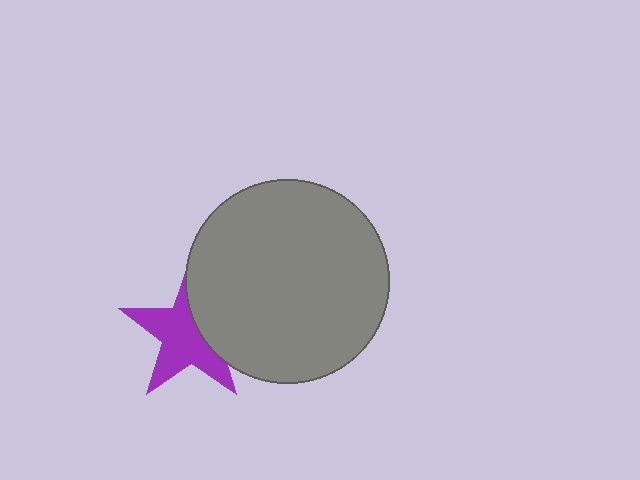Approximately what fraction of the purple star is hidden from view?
Roughly 37% of the purple star is hidden behind the gray circle.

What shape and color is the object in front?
The object in front is a gray circle.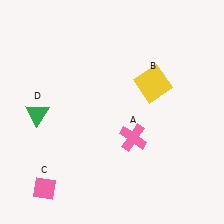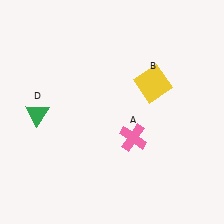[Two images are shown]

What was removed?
The pink diamond (C) was removed in Image 2.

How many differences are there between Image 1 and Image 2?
There is 1 difference between the two images.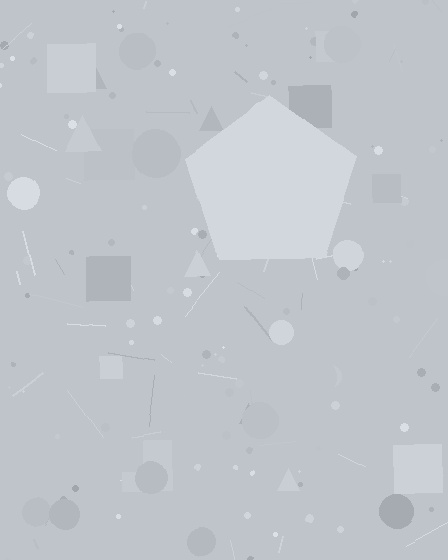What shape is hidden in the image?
A pentagon is hidden in the image.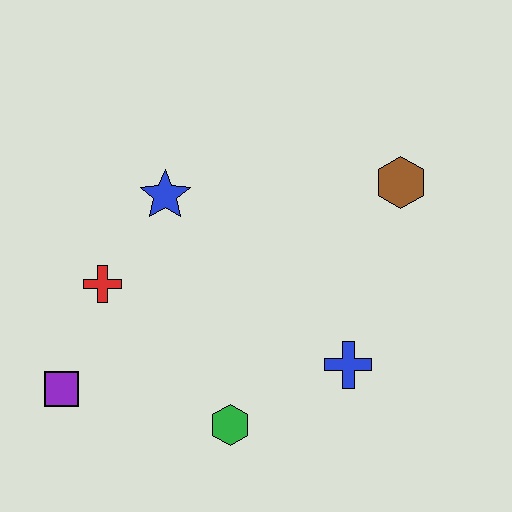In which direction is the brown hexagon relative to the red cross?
The brown hexagon is to the right of the red cross.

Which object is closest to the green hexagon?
The blue cross is closest to the green hexagon.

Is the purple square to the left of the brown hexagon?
Yes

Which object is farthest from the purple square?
The brown hexagon is farthest from the purple square.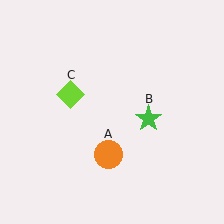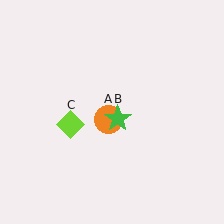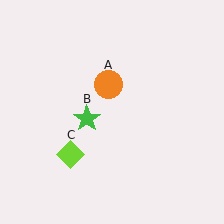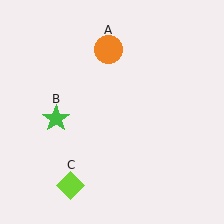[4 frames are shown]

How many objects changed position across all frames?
3 objects changed position: orange circle (object A), green star (object B), lime diamond (object C).